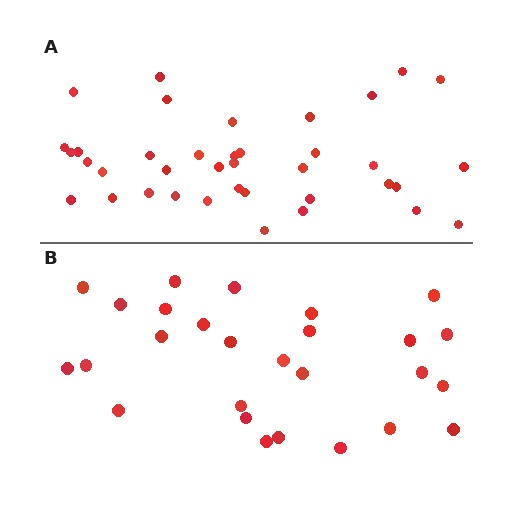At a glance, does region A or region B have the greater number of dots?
Region A (the top region) has more dots.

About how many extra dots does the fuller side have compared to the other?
Region A has roughly 12 or so more dots than region B.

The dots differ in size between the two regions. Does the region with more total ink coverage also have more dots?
No. Region B has more total ink coverage because its dots are larger, but region A actually contains more individual dots. Total area can be misleading — the number of items is what matters here.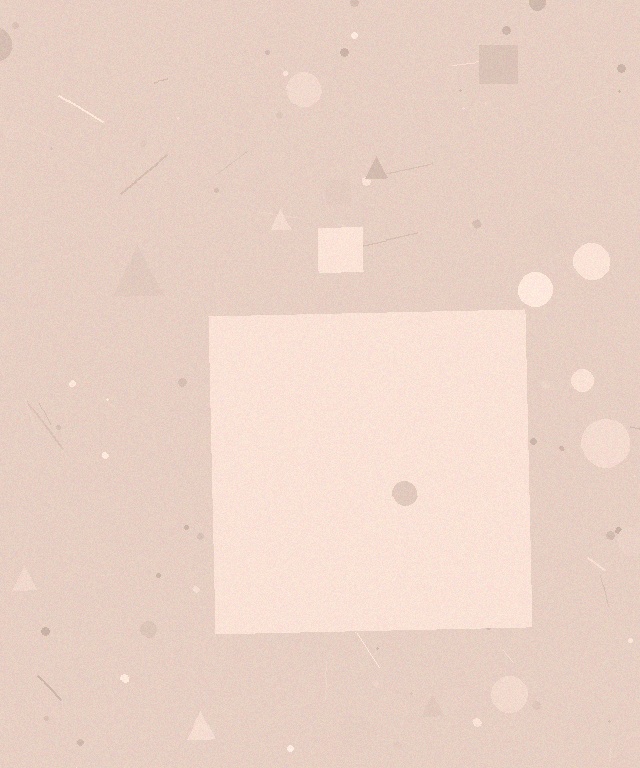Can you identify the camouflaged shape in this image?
The camouflaged shape is a square.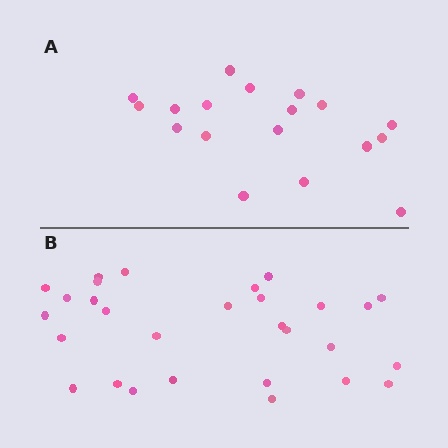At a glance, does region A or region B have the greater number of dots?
Region B (the bottom region) has more dots.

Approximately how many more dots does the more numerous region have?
Region B has roughly 12 or so more dots than region A.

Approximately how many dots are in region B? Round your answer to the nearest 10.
About 30 dots. (The exact count is 29, which rounds to 30.)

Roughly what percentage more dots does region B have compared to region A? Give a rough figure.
About 60% more.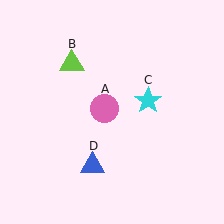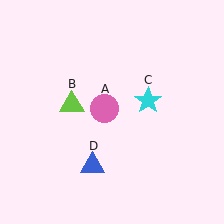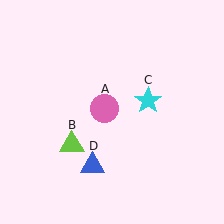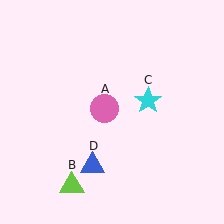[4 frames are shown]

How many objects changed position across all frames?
1 object changed position: lime triangle (object B).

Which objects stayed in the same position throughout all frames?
Pink circle (object A) and cyan star (object C) and blue triangle (object D) remained stationary.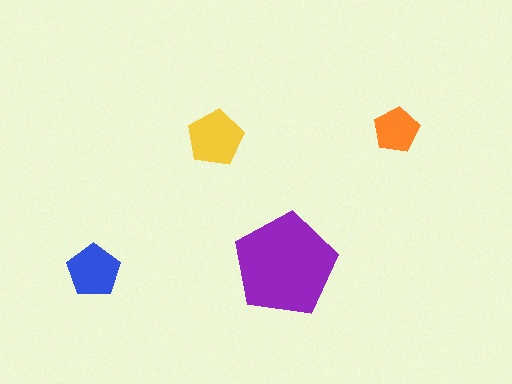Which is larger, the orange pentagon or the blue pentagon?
The blue one.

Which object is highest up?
The orange pentagon is topmost.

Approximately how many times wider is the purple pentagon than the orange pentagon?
About 2.5 times wider.